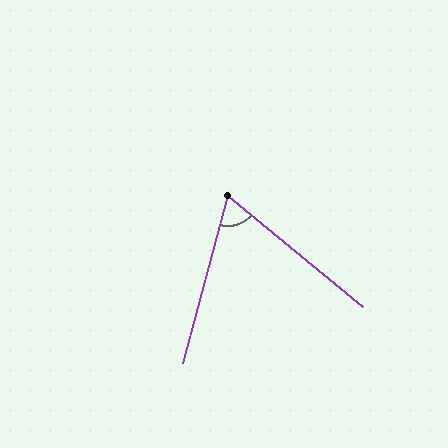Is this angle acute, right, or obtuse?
It is acute.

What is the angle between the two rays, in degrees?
Approximately 66 degrees.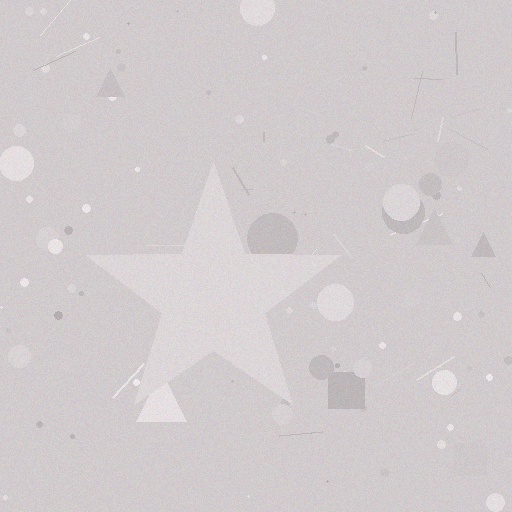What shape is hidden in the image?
A star is hidden in the image.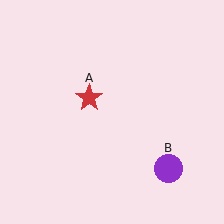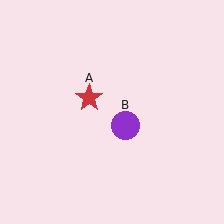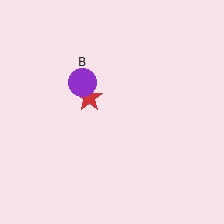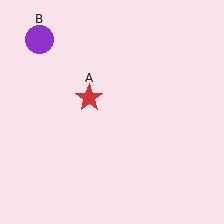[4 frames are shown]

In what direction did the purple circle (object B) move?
The purple circle (object B) moved up and to the left.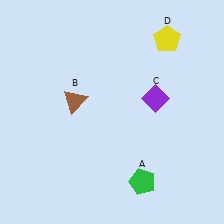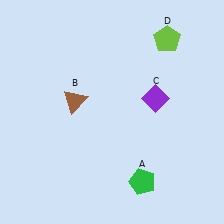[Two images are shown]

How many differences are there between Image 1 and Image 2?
There is 1 difference between the two images.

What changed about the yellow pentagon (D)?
In Image 1, D is yellow. In Image 2, it changed to lime.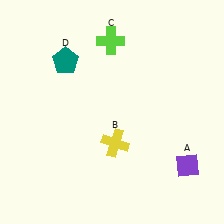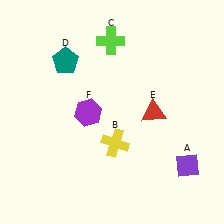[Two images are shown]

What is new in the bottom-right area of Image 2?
A red triangle (E) was added in the bottom-right area of Image 2.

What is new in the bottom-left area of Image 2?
A purple hexagon (F) was added in the bottom-left area of Image 2.